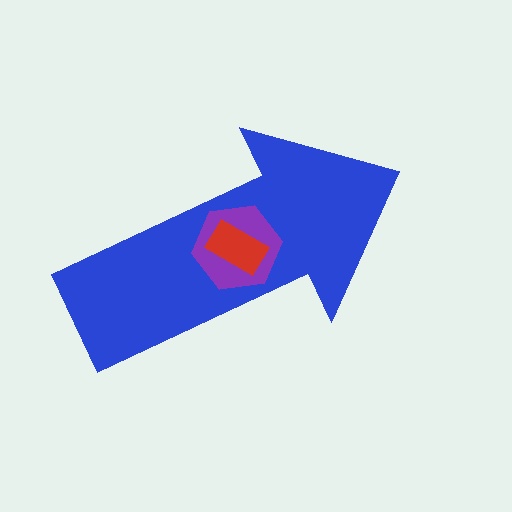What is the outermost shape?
The blue arrow.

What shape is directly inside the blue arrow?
The purple hexagon.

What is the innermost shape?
The red rectangle.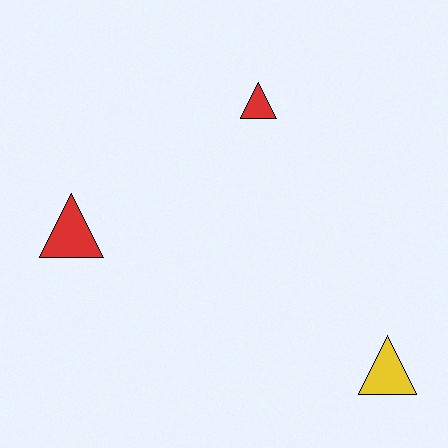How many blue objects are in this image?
There are no blue objects.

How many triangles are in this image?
There are 3 triangles.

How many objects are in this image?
There are 3 objects.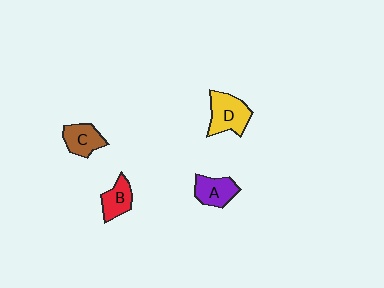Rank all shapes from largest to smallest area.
From largest to smallest: D (yellow), A (purple), C (brown), B (red).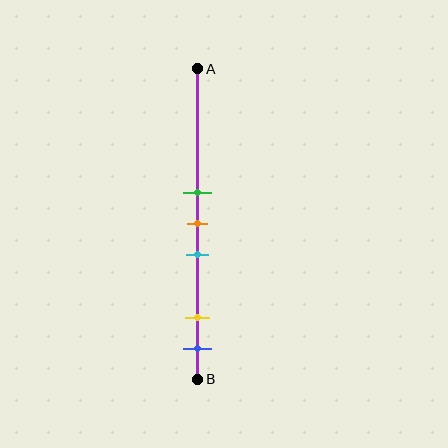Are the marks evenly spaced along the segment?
No, the marks are not evenly spaced.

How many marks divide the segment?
There are 5 marks dividing the segment.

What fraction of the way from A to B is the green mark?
The green mark is approximately 40% (0.4) of the way from A to B.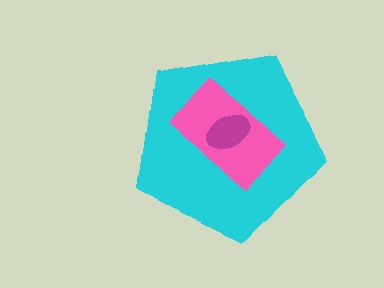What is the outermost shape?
The cyan pentagon.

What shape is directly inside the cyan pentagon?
The pink rectangle.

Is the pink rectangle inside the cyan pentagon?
Yes.